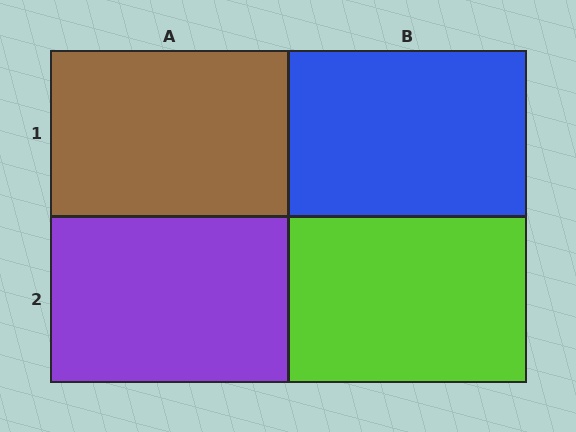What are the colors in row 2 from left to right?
Purple, lime.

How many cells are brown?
1 cell is brown.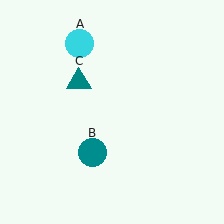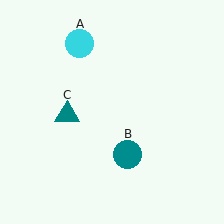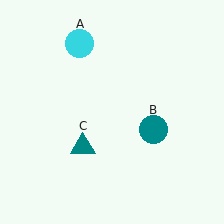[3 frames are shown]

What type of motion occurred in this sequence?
The teal circle (object B), teal triangle (object C) rotated counterclockwise around the center of the scene.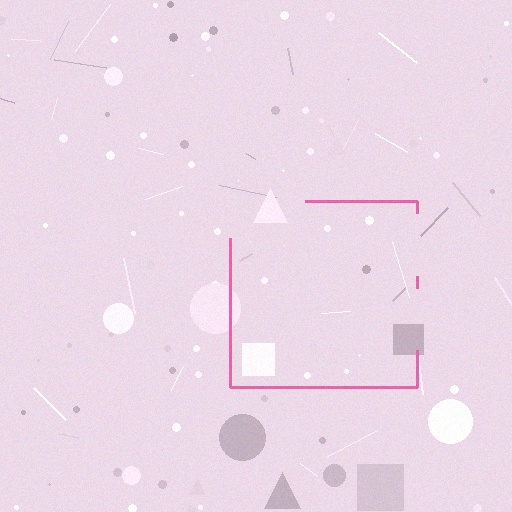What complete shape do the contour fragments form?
The contour fragments form a square.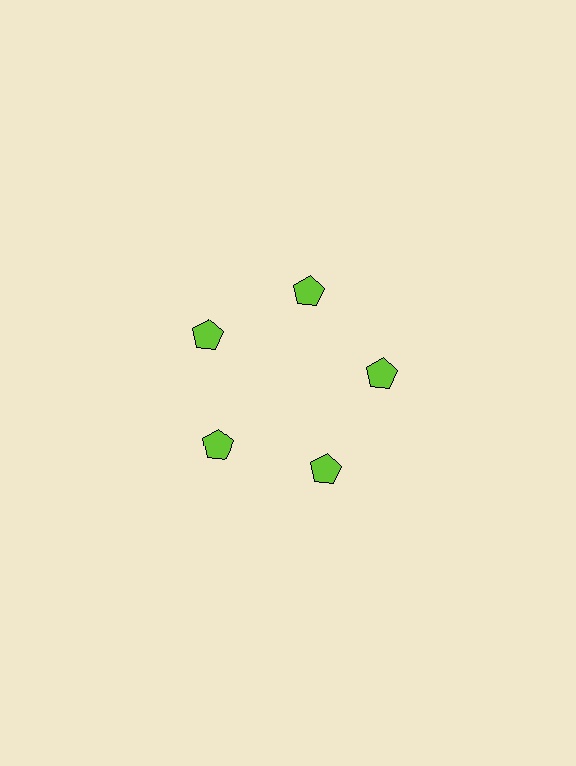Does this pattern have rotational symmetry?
Yes, this pattern has 5-fold rotational symmetry. It looks the same after rotating 72 degrees around the center.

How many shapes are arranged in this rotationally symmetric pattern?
There are 5 shapes, arranged in 5 groups of 1.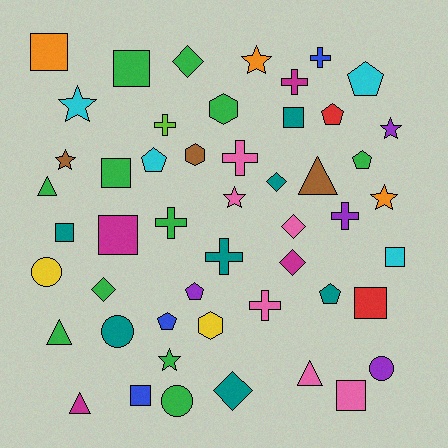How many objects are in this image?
There are 50 objects.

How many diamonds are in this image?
There are 6 diamonds.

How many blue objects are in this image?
There are 3 blue objects.